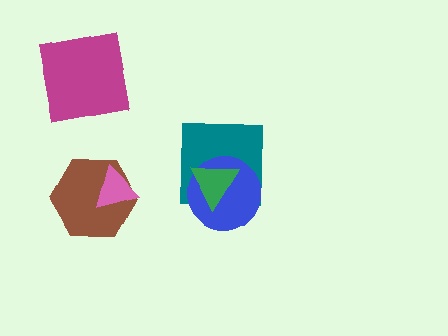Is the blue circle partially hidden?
Yes, it is partially covered by another shape.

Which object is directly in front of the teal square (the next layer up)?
The blue circle is directly in front of the teal square.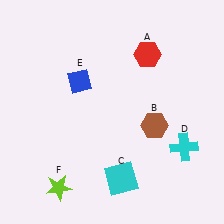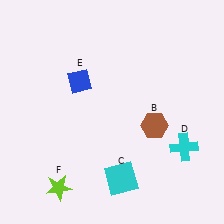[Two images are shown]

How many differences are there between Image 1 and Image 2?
There is 1 difference between the two images.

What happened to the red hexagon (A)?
The red hexagon (A) was removed in Image 2. It was in the top-right area of Image 1.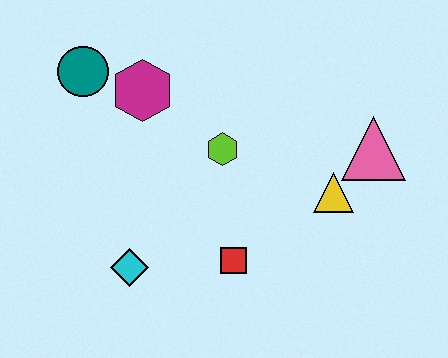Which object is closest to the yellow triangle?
The pink triangle is closest to the yellow triangle.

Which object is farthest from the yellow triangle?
The teal circle is farthest from the yellow triangle.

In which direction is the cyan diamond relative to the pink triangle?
The cyan diamond is to the left of the pink triangle.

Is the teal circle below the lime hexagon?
No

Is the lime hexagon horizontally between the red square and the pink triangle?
No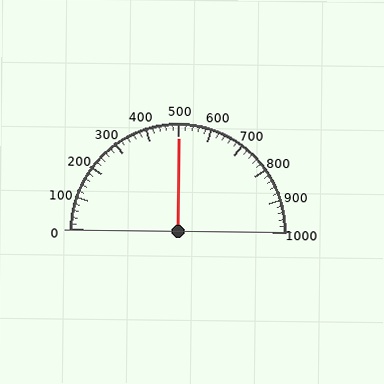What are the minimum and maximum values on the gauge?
The gauge ranges from 0 to 1000.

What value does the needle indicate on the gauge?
The needle indicates approximately 500.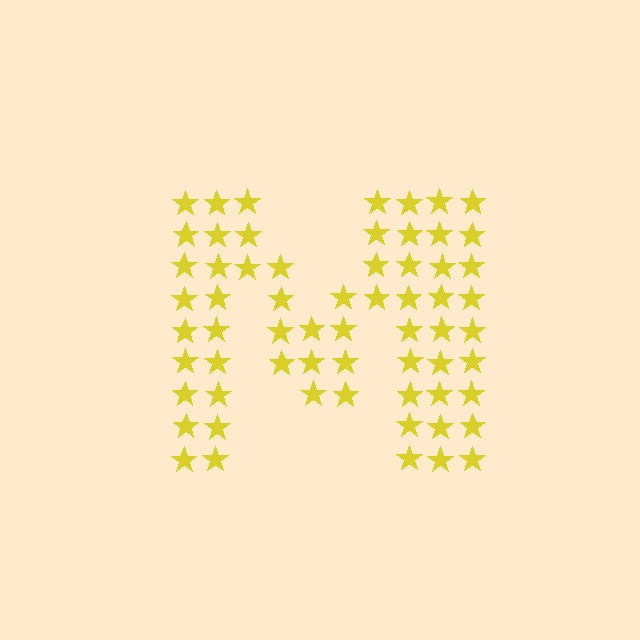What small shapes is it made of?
It is made of small stars.